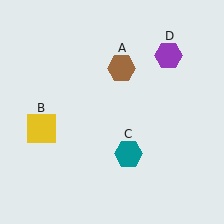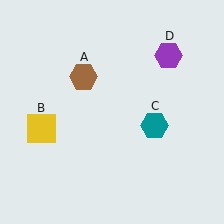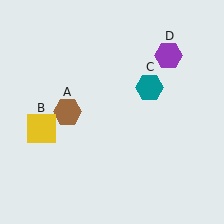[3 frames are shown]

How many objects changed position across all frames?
2 objects changed position: brown hexagon (object A), teal hexagon (object C).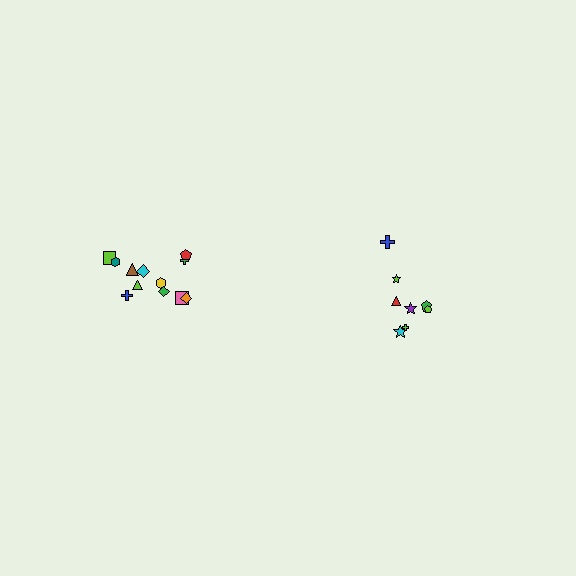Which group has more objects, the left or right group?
The left group.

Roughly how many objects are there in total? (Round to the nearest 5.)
Roughly 20 objects in total.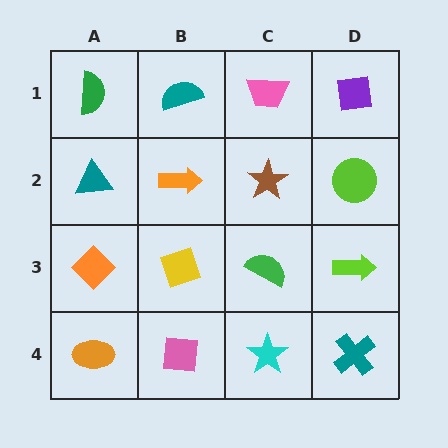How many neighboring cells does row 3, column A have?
3.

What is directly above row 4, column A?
An orange diamond.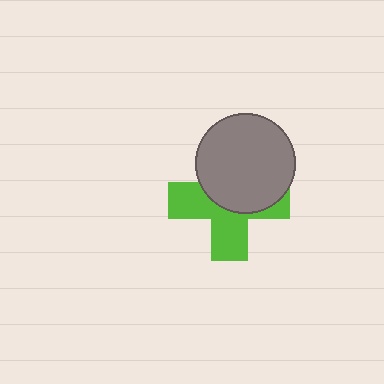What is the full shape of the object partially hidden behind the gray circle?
The partially hidden object is a lime cross.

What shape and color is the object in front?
The object in front is a gray circle.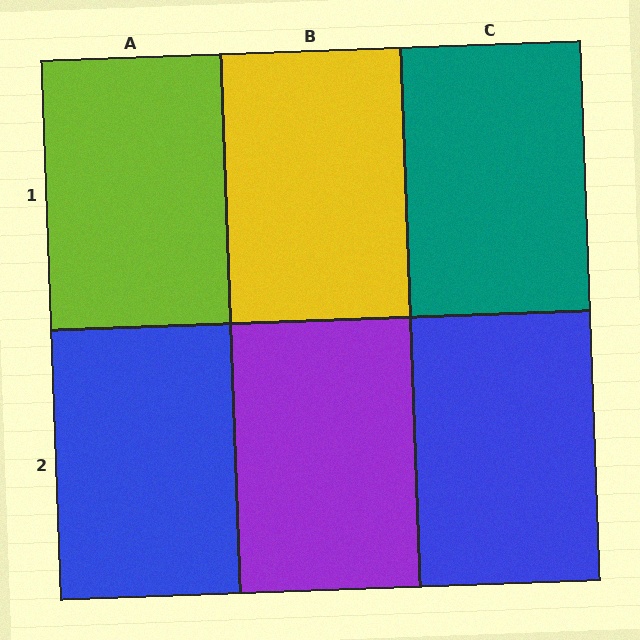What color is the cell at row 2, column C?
Blue.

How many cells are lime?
1 cell is lime.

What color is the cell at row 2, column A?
Blue.